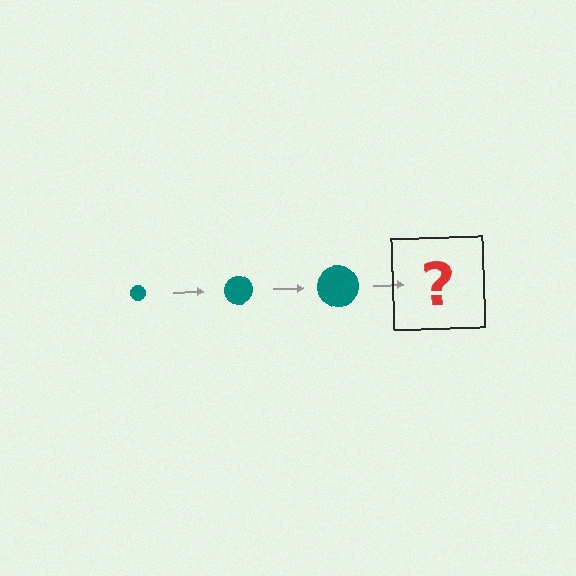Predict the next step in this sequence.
The next step is a teal circle, larger than the previous one.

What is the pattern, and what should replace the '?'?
The pattern is that the circle gets progressively larger each step. The '?' should be a teal circle, larger than the previous one.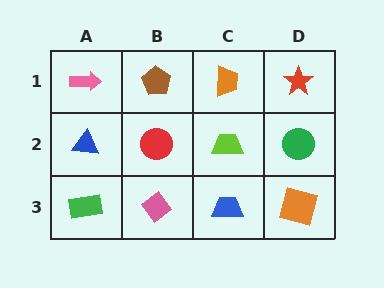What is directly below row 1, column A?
A blue triangle.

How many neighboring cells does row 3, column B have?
3.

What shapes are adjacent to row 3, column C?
A lime trapezoid (row 2, column C), a pink diamond (row 3, column B), an orange square (row 3, column D).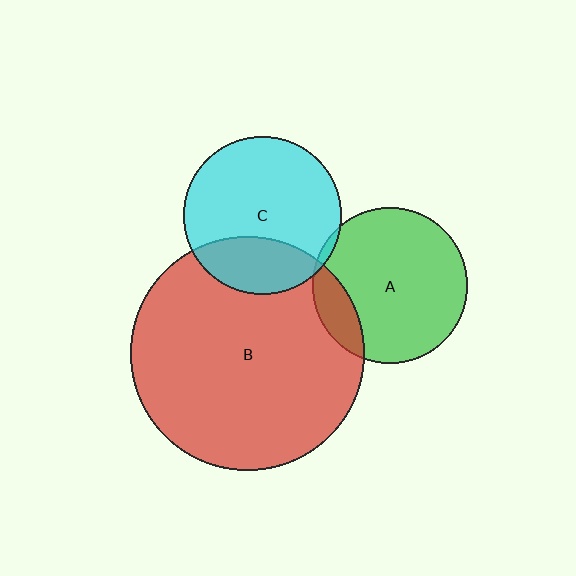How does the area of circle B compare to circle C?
Approximately 2.2 times.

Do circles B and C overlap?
Yes.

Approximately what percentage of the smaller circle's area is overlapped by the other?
Approximately 25%.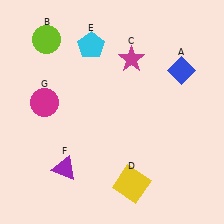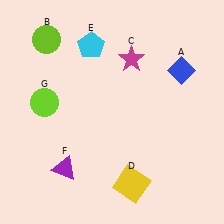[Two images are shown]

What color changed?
The circle (G) changed from magenta in Image 1 to lime in Image 2.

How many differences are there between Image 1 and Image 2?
There is 1 difference between the two images.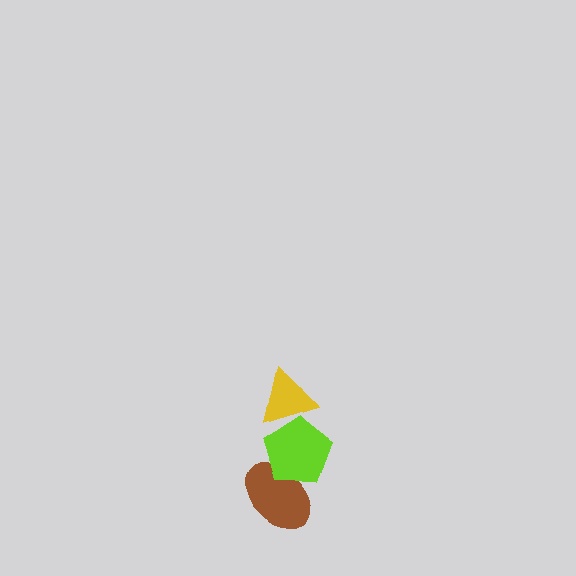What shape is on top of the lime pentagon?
The yellow triangle is on top of the lime pentagon.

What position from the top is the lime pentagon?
The lime pentagon is 2nd from the top.